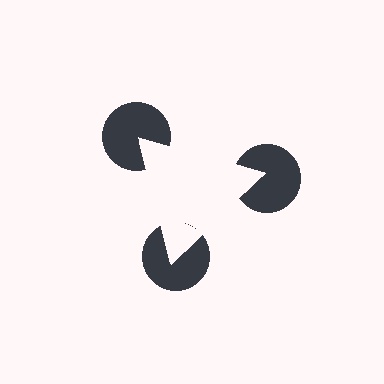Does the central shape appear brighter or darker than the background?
It typically appears slightly brighter than the background, even though no actual brightness change is drawn.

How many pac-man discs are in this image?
There are 3 — one at each vertex of the illusory triangle.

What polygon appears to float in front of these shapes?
An illusory triangle — its edges are inferred from the aligned wedge cuts in the pac-man discs, not physically drawn.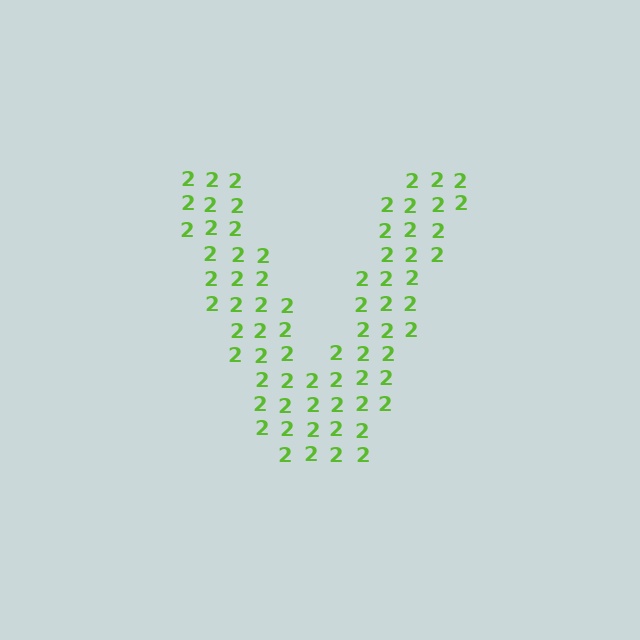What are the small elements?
The small elements are digit 2's.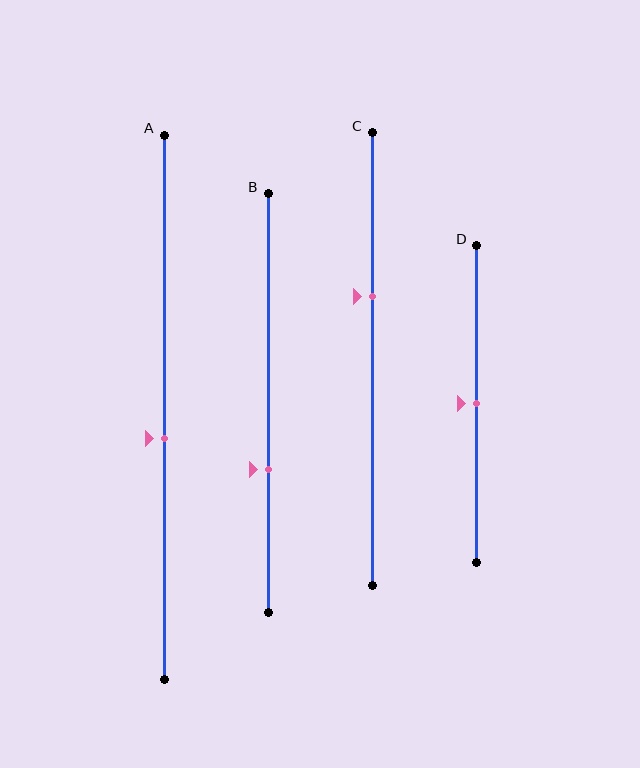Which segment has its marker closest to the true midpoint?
Segment D has its marker closest to the true midpoint.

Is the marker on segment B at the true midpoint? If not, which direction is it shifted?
No, the marker on segment B is shifted downward by about 16% of the segment length.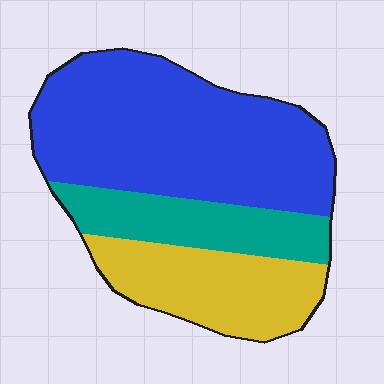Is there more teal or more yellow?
Yellow.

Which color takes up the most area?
Blue, at roughly 55%.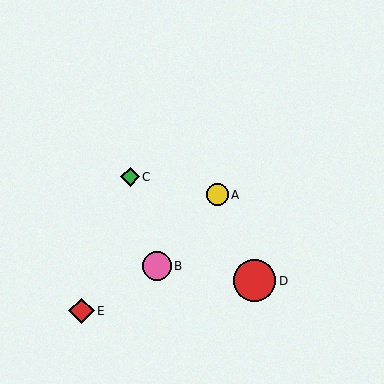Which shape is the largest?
The red circle (labeled D) is the largest.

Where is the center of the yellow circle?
The center of the yellow circle is at (217, 195).